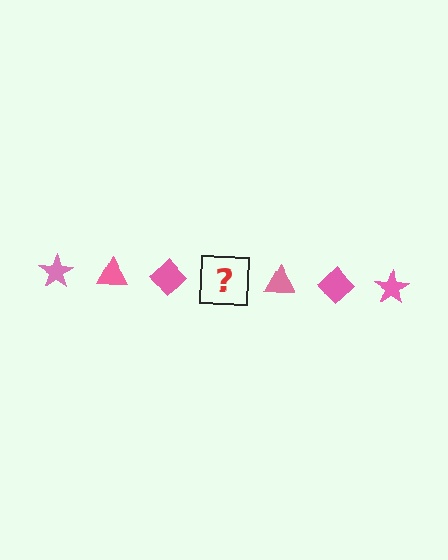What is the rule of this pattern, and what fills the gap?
The rule is that the pattern cycles through star, triangle, diamond shapes in pink. The gap should be filled with a pink star.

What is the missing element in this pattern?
The missing element is a pink star.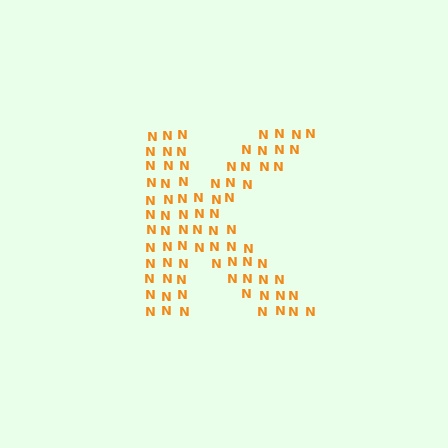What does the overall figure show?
The overall figure shows the letter K.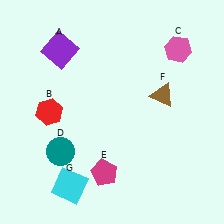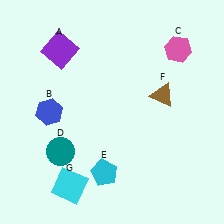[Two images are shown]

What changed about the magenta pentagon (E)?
In Image 1, E is magenta. In Image 2, it changed to cyan.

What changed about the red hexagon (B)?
In Image 1, B is red. In Image 2, it changed to blue.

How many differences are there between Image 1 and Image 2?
There are 2 differences between the two images.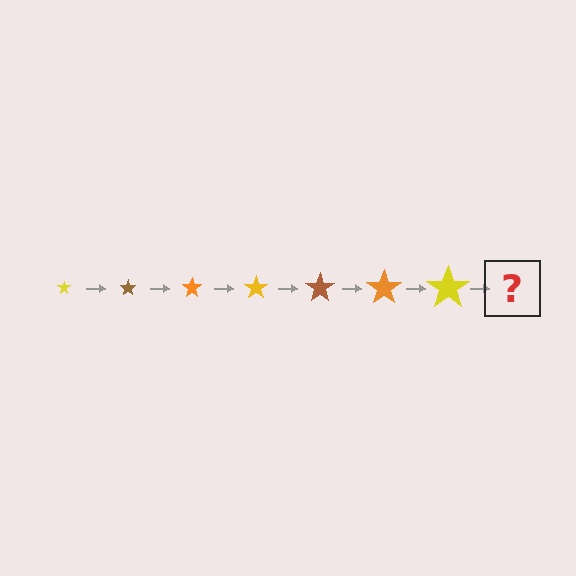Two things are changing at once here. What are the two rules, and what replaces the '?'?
The two rules are that the star grows larger each step and the color cycles through yellow, brown, and orange. The '?' should be a brown star, larger than the previous one.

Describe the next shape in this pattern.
It should be a brown star, larger than the previous one.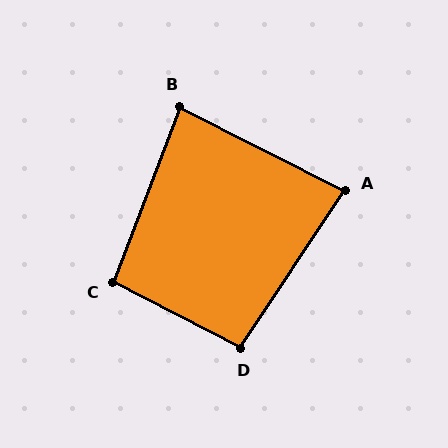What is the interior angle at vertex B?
Approximately 84 degrees (acute).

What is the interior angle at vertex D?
Approximately 96 degrees (obtuse).